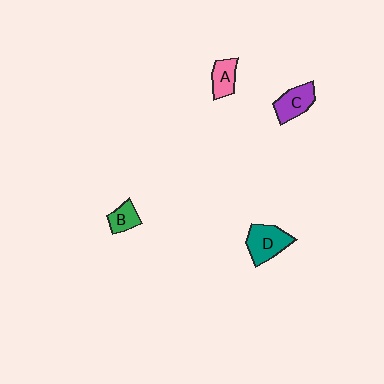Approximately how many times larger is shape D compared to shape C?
Approximately 1.2 times.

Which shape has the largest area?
Shape D (teal).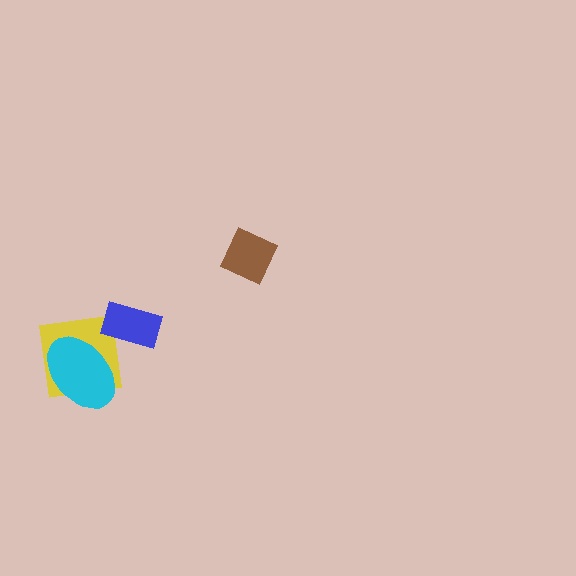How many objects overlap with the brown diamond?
0 objects overlap with the brown diamond.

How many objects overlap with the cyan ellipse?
1 object overlaps with the cyan ellipse.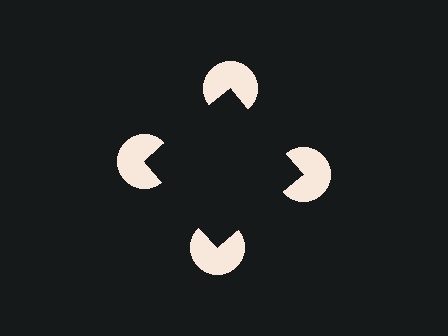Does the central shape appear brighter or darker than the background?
It typically appears slightly darker than the background, even though no actual brightness change is drawn.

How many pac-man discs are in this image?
There are 4 — one at each vertex of the illusory square.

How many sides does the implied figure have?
4 sides.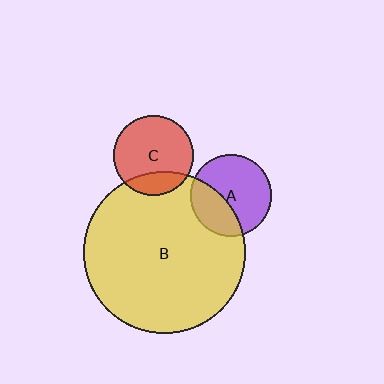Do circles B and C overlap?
Yes.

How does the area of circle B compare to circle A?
Approximately 4.0 times.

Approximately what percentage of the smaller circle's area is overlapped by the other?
Approximately 20%.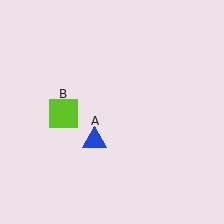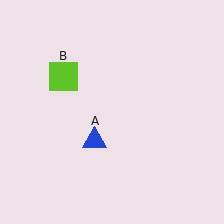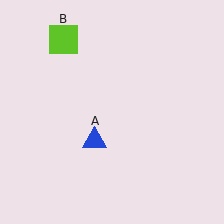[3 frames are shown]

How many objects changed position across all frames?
1 object changed position: lime square (object B).